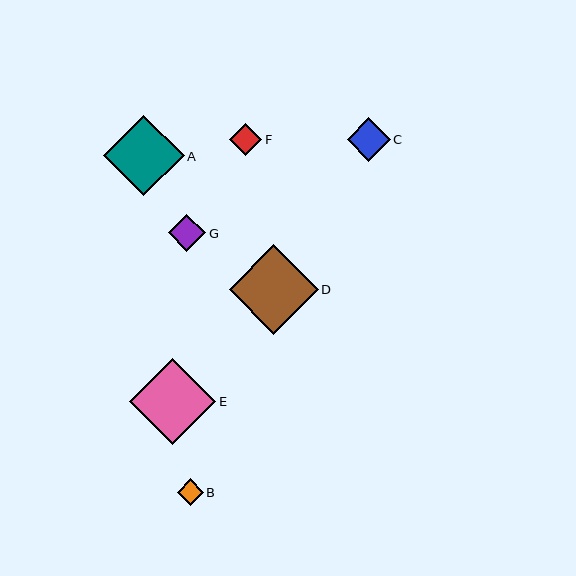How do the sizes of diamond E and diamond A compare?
Diamond E and diamond A are approximately the same size.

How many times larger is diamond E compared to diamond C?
Diamond E is approximately 2.0 times the size of diamond C.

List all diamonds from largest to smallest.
From largest to smallest: D, E, A, C, G, F, B.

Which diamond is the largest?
Diamond D is the largest with a size of approximately 89 pixels.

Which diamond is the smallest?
Diamond B is the smallest with a size of approximately 26 pixels.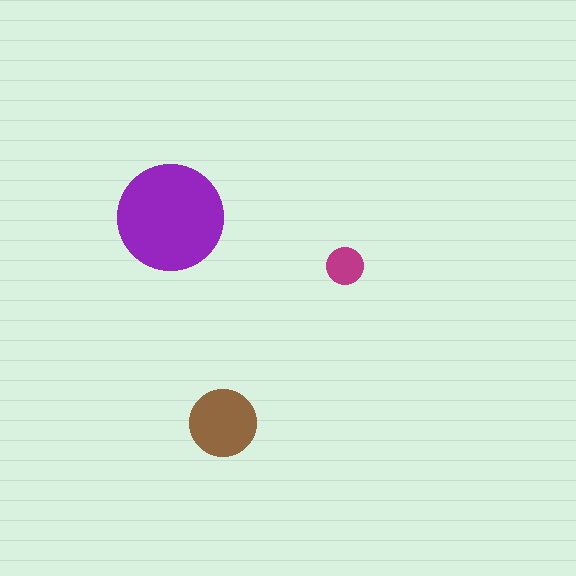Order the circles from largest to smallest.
the purple one, the brown one, the magenta one.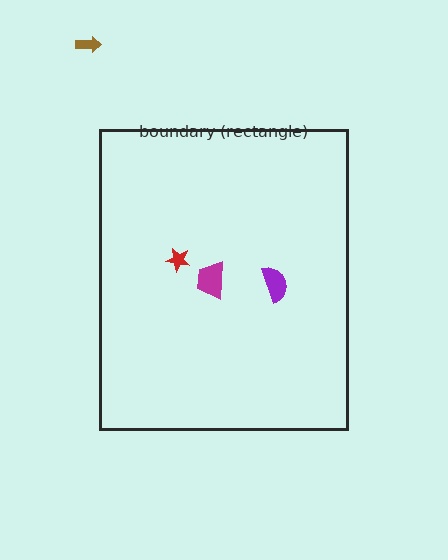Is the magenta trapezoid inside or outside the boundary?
Inside.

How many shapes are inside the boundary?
3 inside, 1 outside.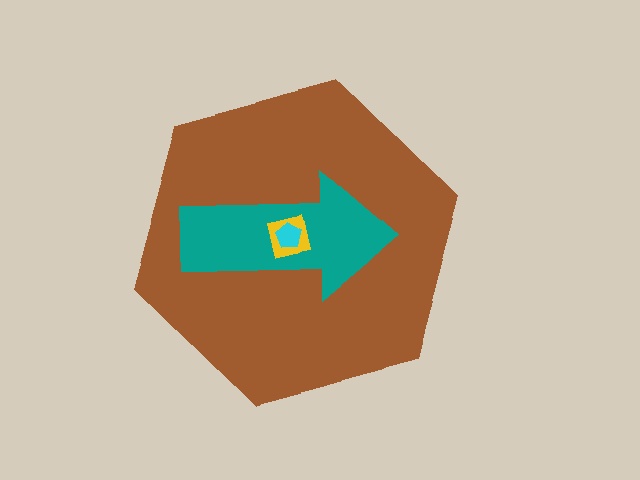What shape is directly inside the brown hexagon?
The teal arrow.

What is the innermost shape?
The cyan pentagon.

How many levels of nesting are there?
4.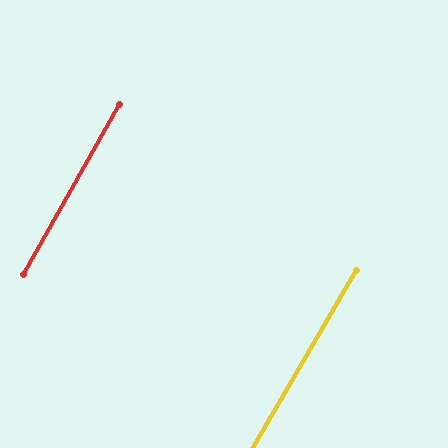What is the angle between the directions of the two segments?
Approximately 1 degree.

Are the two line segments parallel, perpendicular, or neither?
Parallel — their directions differ by only 0.8°.